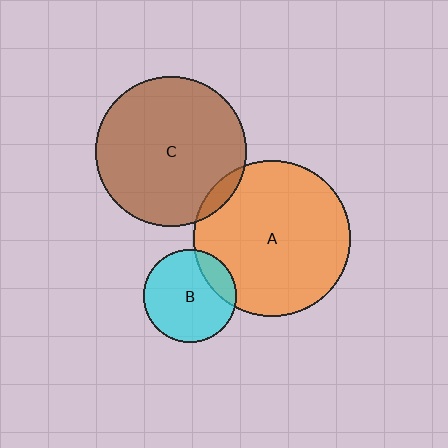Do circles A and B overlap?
Yes.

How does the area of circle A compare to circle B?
Approximately 2.8 times.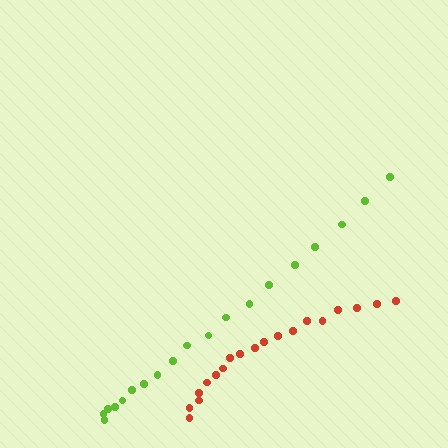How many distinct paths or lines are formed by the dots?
There are 2 distinct paths.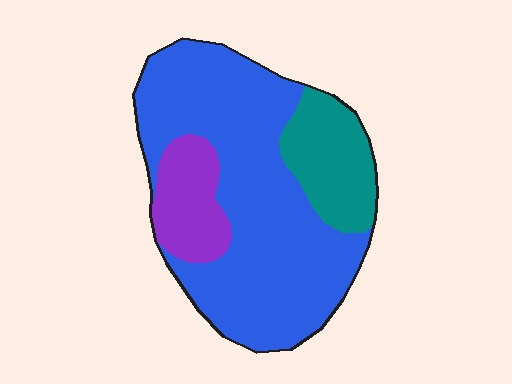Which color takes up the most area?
Blue, at roughly 70%.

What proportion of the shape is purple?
Purple takes up about one eighth (1/8) of the shape.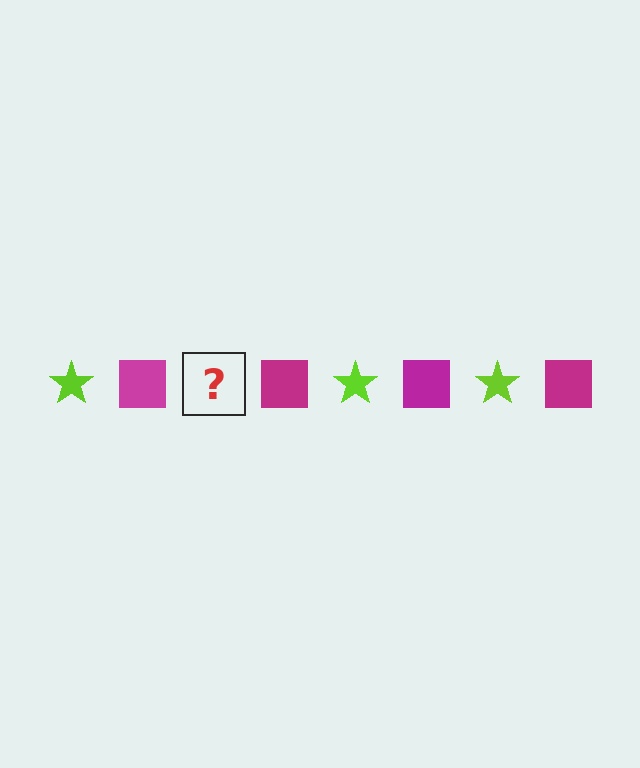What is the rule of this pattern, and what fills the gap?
The rule is that the pattern alternates between lime star and magenta square. The gap should be filled with a lime star.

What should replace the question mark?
The question mark should be replaced with a lime star.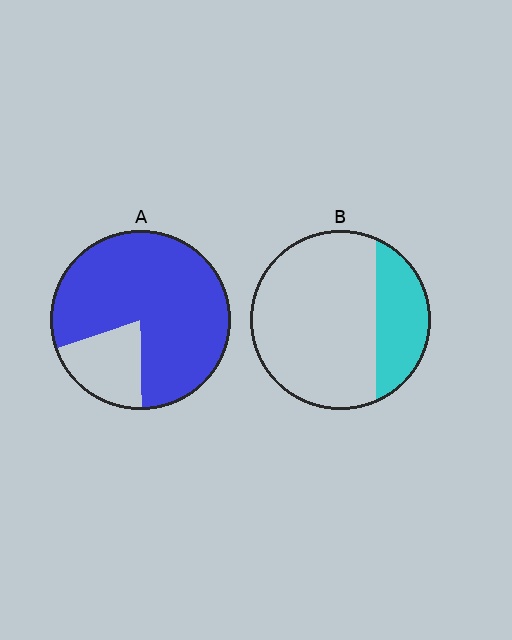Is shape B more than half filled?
No.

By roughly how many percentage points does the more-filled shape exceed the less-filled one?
By roughly 55 percentage points (A over B).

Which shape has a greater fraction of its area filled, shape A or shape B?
Shape A.